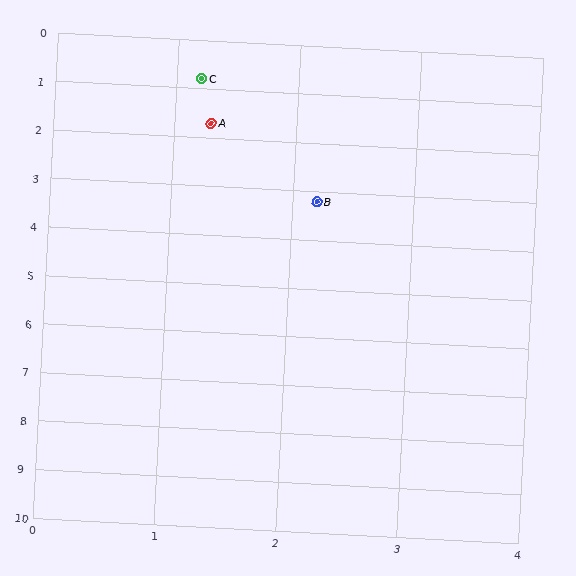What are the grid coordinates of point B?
Point B is at approximately (2.2, 3.2).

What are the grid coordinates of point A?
Point A is at approximately (1.3, 1.7).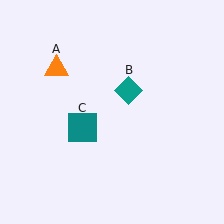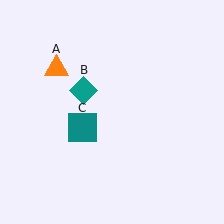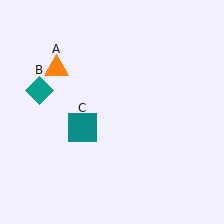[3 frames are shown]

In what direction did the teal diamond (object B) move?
The teal diamond (object B) moved left.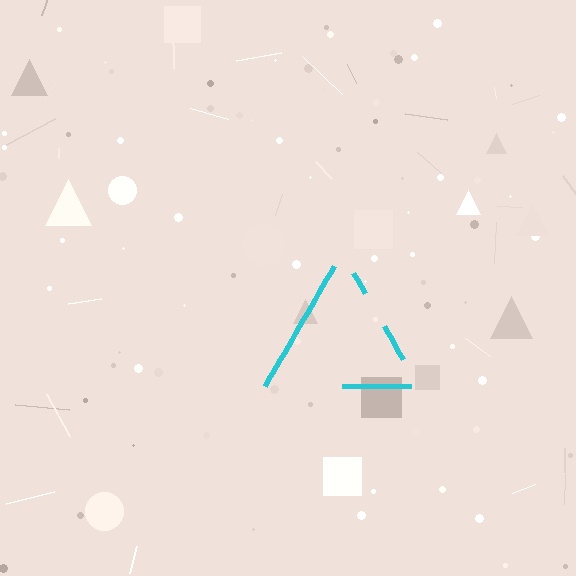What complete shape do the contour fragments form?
The contour fragments form a triangle.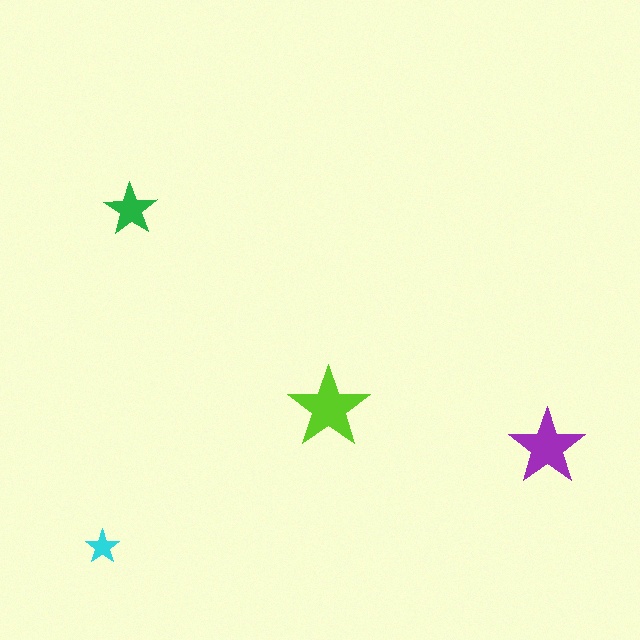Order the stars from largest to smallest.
the lime one, the purple one, the green one, the cyan one.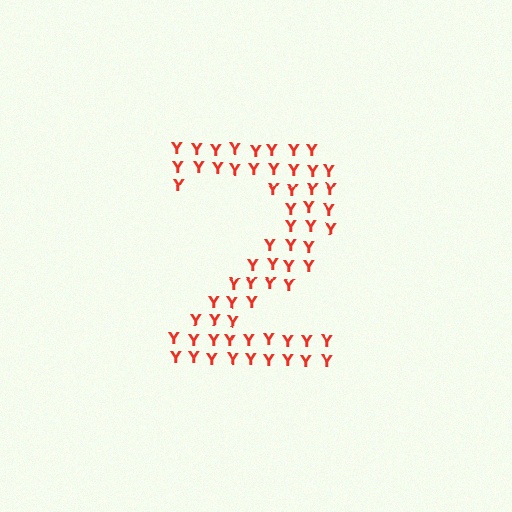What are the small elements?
The small elements are letter Y's.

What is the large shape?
The large shape is the digit 2.